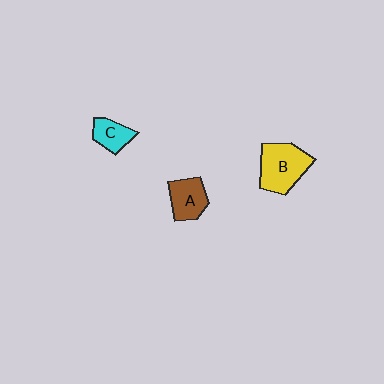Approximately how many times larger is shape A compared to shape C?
Approximately 1.3 times.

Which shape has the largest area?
Shape B (yellow).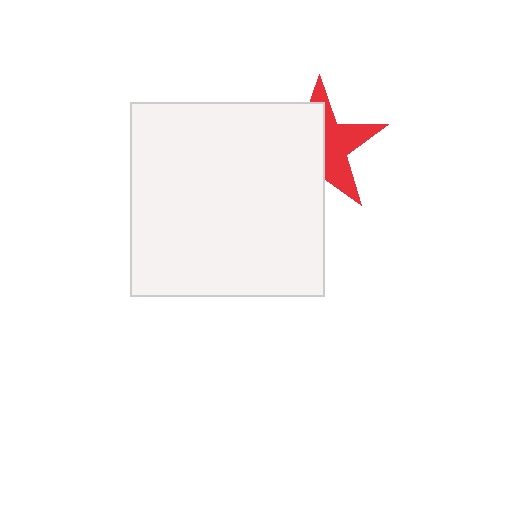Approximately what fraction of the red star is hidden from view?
Roughly 55% of the red star is hidden behind the white square.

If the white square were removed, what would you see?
You would see the complete red star.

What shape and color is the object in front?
The object in front is a white square.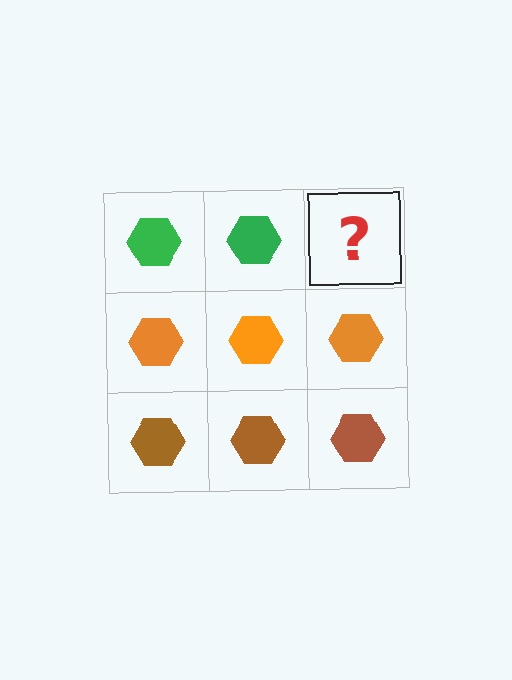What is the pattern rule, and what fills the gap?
The rule is that each row has a consistent color. The gap should be filled with a green hexagon.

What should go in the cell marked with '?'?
The missing cell should contain a green hexagon.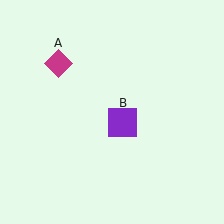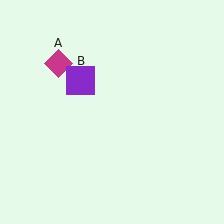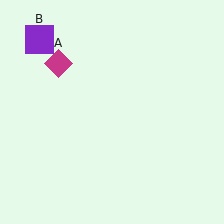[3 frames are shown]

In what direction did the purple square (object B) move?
The purple square (object B) moved up and to the left.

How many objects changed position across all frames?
1 object changed position: purple square (object B).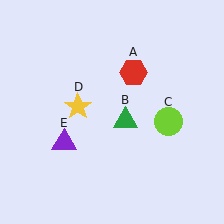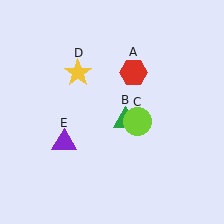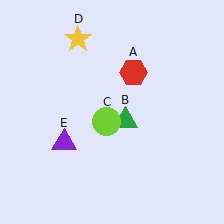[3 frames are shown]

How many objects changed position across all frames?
2 objects changed position: lime circle (object C), yellow star (object D).